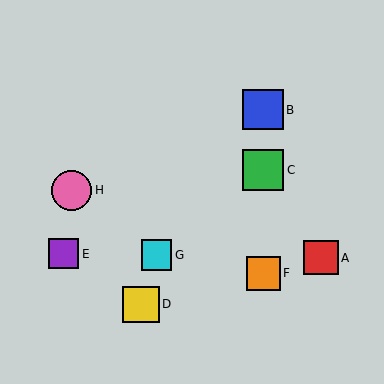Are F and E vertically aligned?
No, F is at x≈263 and E is at x≈64.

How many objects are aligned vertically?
3 objects (B, C, F) are aligned vertically.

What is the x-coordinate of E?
Object E is at x≈64.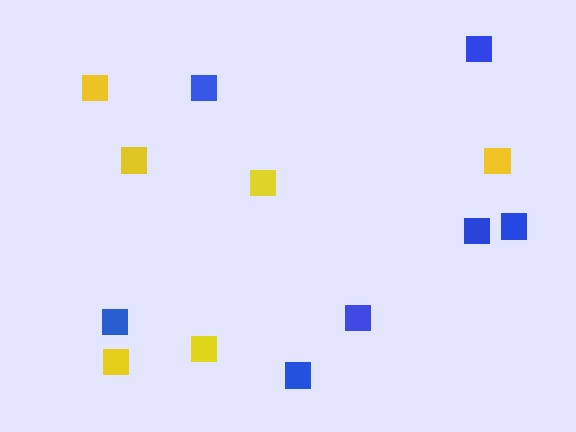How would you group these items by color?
There are 2 groups: one group of blue squares (7) and one group of yellow squares (6).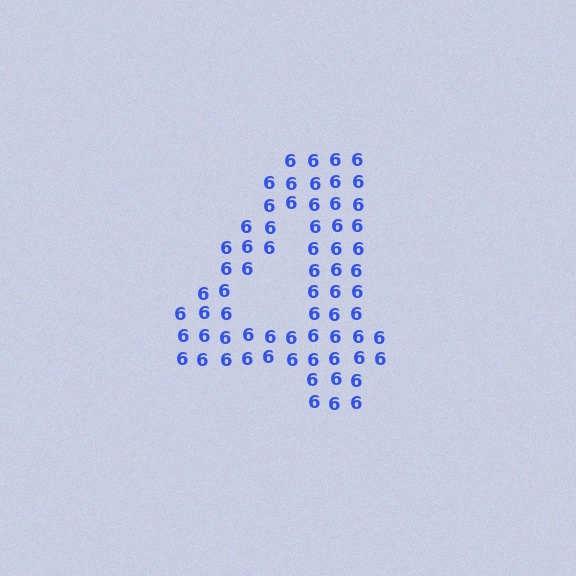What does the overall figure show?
The overall figure shows the digit 4.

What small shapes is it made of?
It is made of small digit 6's.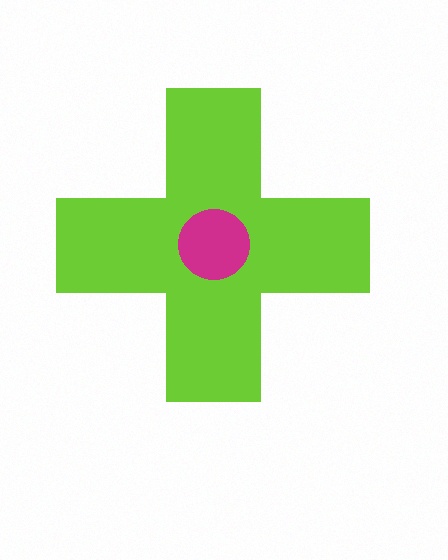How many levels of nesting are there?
2.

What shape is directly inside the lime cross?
The magenta circle.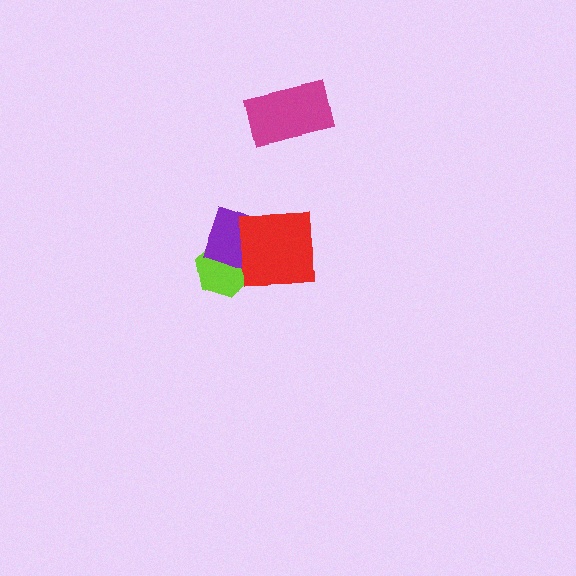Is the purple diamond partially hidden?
Yes, it is partially covered by another shape.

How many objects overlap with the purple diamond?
2 objects overlap with the purple diamond.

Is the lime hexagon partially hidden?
Yes, it is partially covered by another shape.